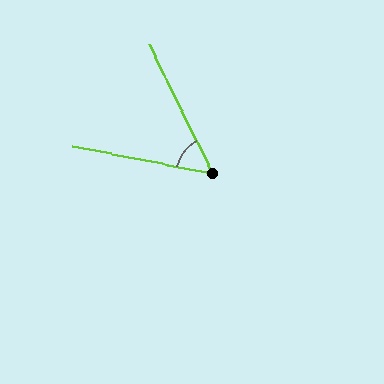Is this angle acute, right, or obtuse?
It is acute.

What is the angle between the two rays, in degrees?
Approximately 53 degrees.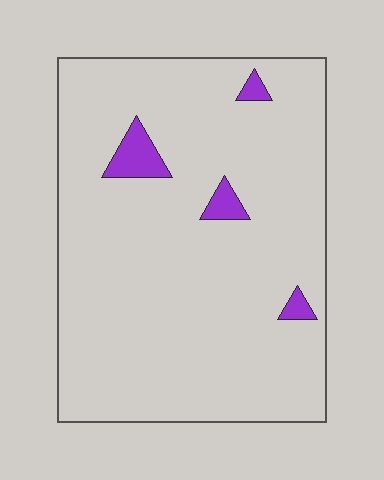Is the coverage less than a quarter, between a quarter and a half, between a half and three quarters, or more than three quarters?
Less than a quarter.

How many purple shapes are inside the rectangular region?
4.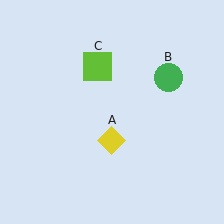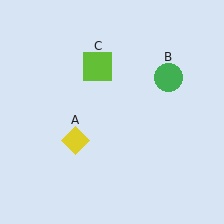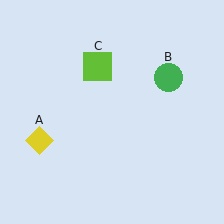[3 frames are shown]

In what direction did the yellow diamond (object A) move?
The yellow diamond (object A) moved left.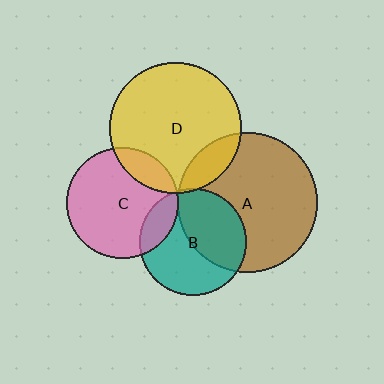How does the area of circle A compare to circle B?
Approximately 1.7 times.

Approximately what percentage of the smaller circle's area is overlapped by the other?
Approximately 45%.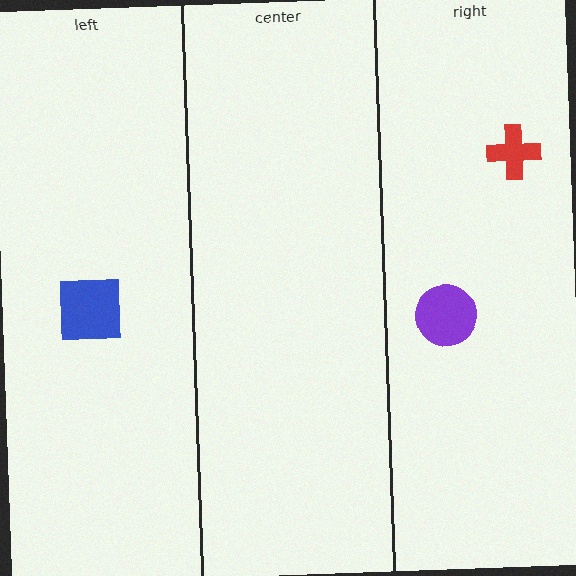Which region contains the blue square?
The left region.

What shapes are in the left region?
The blue square.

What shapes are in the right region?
The purple circle, the red cross.